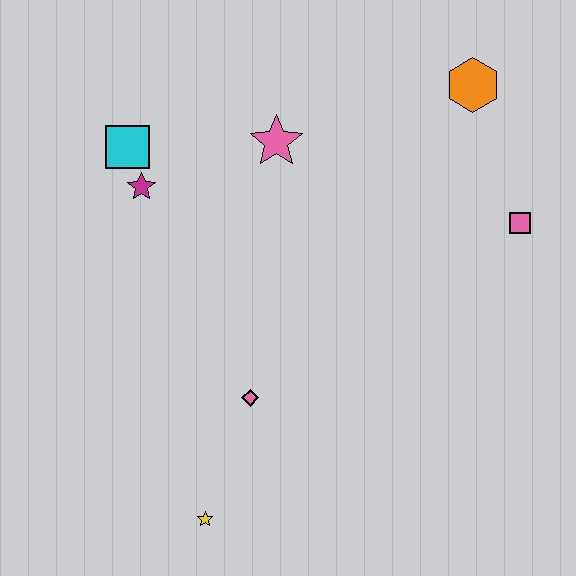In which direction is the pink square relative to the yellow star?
The pink square is to the right of the yellow star.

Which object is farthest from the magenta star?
The pink square is farthest from the magenta star.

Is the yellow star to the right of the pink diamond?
No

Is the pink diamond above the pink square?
No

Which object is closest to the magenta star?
The cyan square is closest to the magenta star.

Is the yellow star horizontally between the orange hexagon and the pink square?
No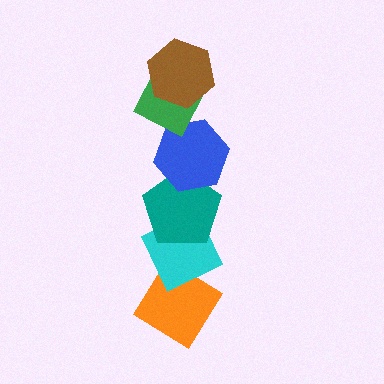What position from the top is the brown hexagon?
The brown hexagon is 1st from the top.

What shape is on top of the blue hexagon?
The green diamond is on top of the blue hexagon.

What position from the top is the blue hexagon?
The blue hexagon is 3rd from the top.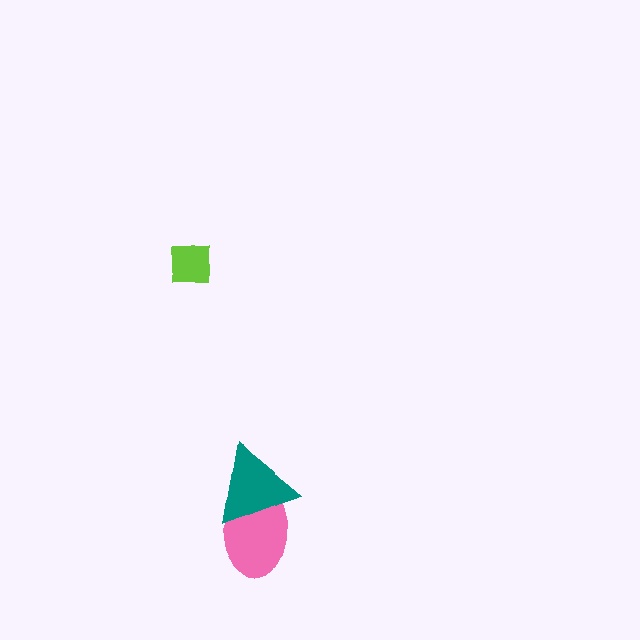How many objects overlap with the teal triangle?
1 object overlaps with the teal triangle.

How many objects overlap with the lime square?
0 objects overlap with the lime square.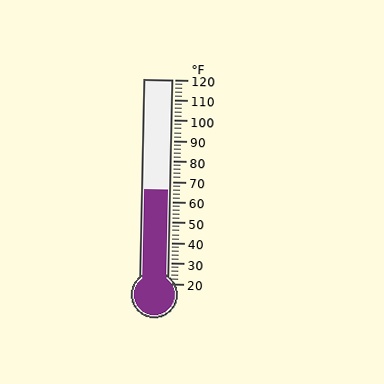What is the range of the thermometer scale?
The thermometer scale ranges from 20°F to 120°F.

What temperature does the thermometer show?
The thermometer shows approximately 66°F.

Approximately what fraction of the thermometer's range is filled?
The thermometer is filled to approximately 45% of its range.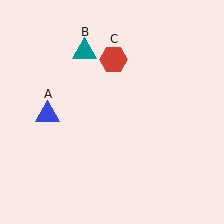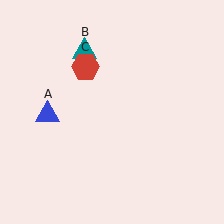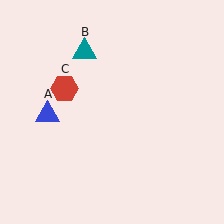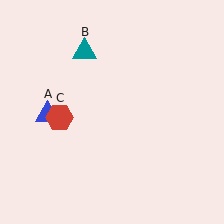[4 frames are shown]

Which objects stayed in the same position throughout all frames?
Blue triangle (object A) and teal triangle (object B) remained stationary.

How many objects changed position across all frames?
1 object changed position: red hexagon (object C).